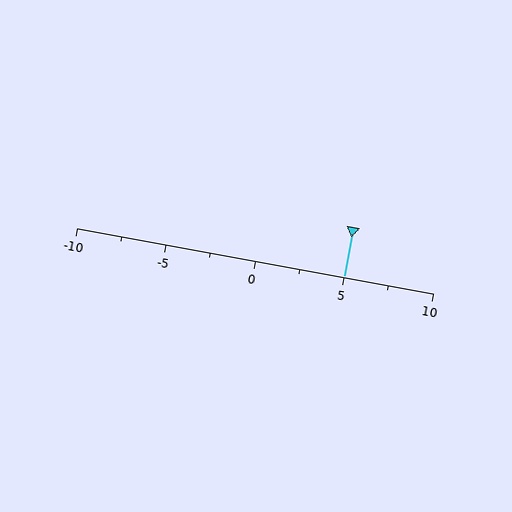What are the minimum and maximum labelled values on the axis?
The axis runs from -10 to 10.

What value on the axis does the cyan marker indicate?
The marker indicates approximately 5.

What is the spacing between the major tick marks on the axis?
The major ticks are spaced 5 apart.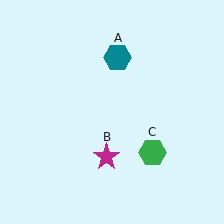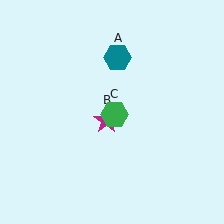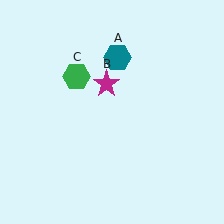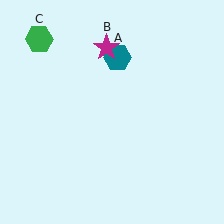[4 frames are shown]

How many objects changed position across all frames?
2 objects changed position: magenta star (object B), green hexagon (object C).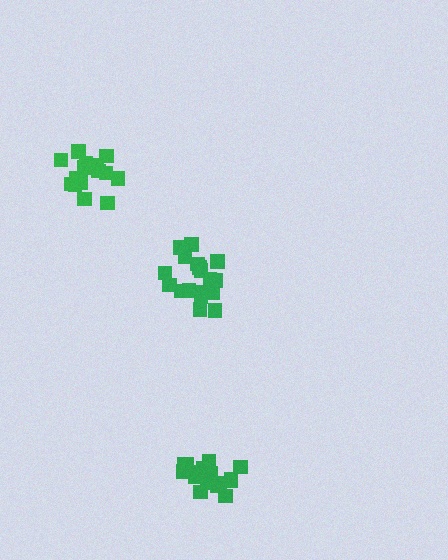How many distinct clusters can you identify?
There are 3 distinct clusters.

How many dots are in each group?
Group 1: 18 dots, Group 2: 16 dots, Group 3: 17 dots (51 total).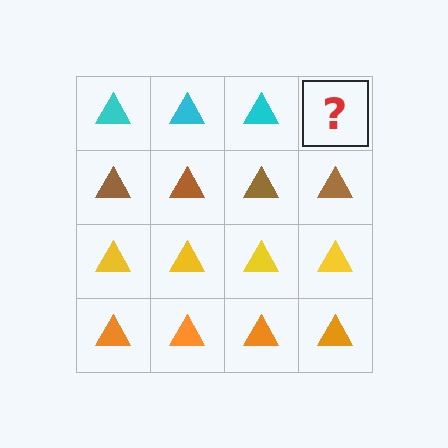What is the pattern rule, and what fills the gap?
The rule is that each row has a consistent color. The gap should be filled with a cyan triangle.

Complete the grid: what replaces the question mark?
The question mark should be replaced with a cyan triangle.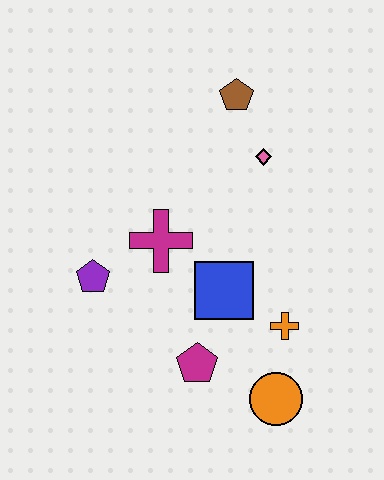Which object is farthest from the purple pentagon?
The brown pentagon is farthest from the purple pentagon.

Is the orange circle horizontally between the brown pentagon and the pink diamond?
No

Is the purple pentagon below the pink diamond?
Yes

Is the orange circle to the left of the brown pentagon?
No